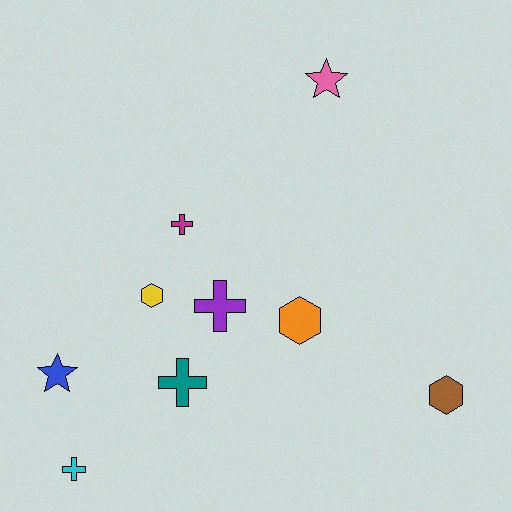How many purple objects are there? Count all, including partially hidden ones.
There is 1 purple object.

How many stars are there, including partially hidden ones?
There are 2 stars.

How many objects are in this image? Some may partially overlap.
There are 9 objects.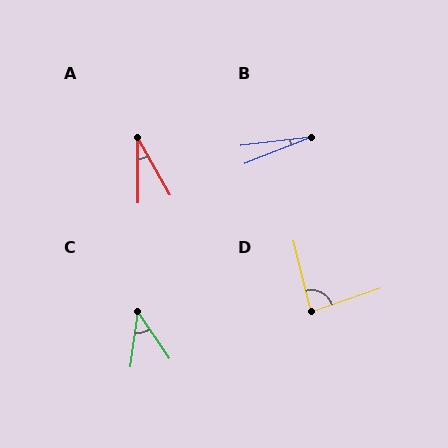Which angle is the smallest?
B, at approximately 15 degrees.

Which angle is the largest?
D, at approximately 86 degrees.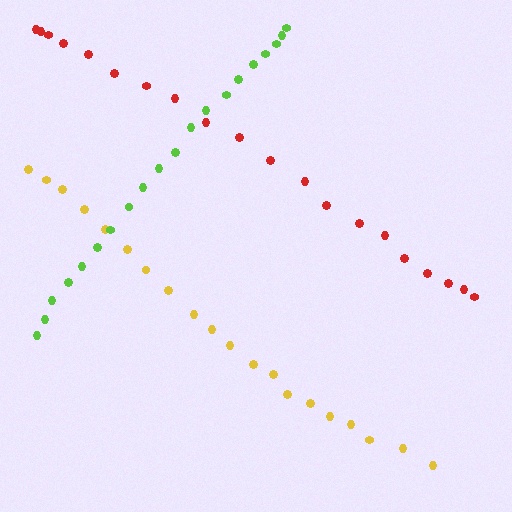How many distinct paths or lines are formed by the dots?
There are 3 distinct paths.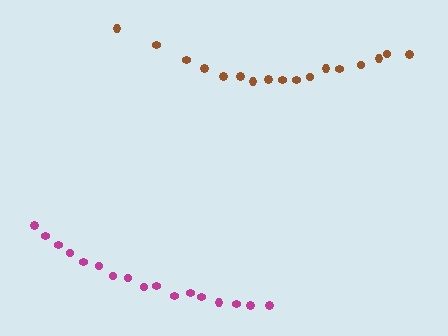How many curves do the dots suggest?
There are 2 distinct paths.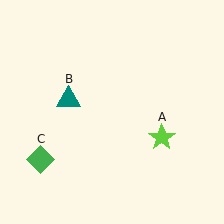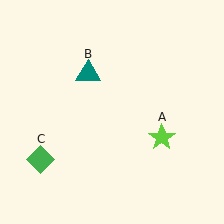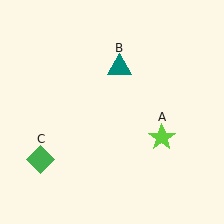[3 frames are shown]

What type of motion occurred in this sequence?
The teal triangle (object B) rotated clockwise around the center of the scene.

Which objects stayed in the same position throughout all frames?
Lime star (object A) and green diamond (object C) remained stationary.